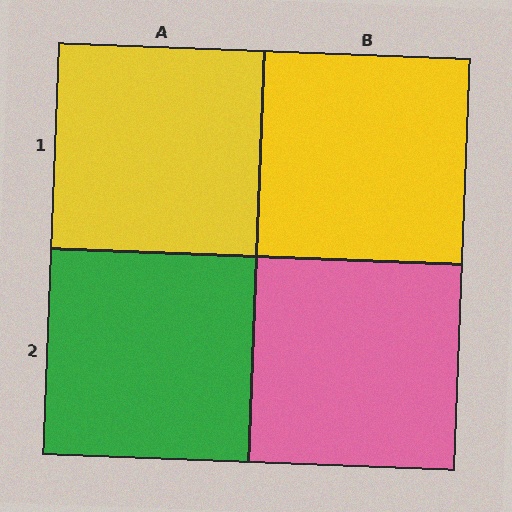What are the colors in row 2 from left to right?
Green, pink.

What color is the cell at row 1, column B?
Yellow.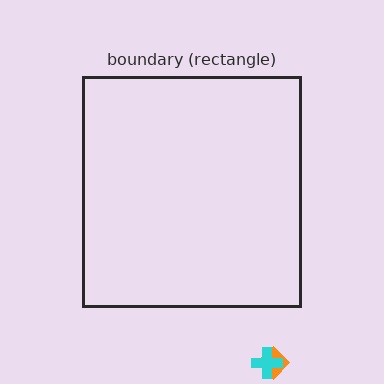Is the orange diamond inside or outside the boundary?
Outside.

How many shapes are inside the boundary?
0 inside, 2 outside.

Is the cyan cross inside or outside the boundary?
Outside.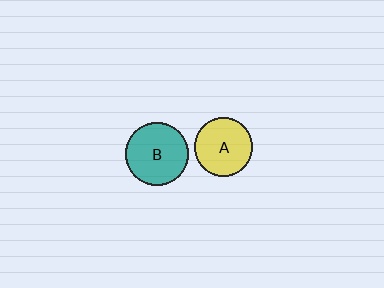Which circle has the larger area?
Circle B (teal).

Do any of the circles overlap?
No, none of the circles overlap.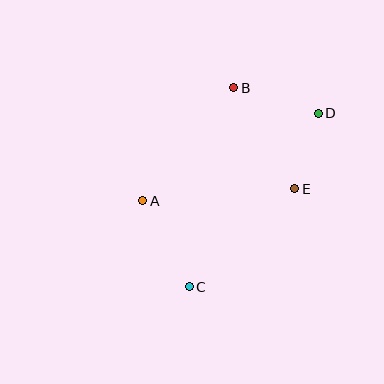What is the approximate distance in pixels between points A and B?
The distance between A and B is approximately 145 pixels.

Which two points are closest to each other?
Points D and E are closest to each other.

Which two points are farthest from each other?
Points C and D are farthest from each other.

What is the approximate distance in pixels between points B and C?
The distance between B and C is approximately 204 pixels.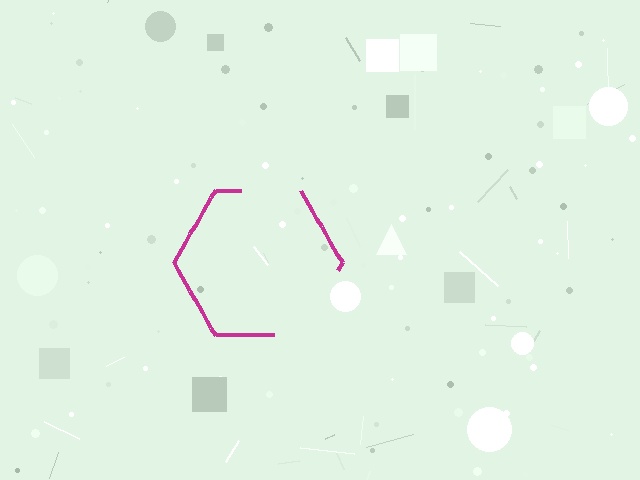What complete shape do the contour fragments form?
The contour fragments form a hexagon.